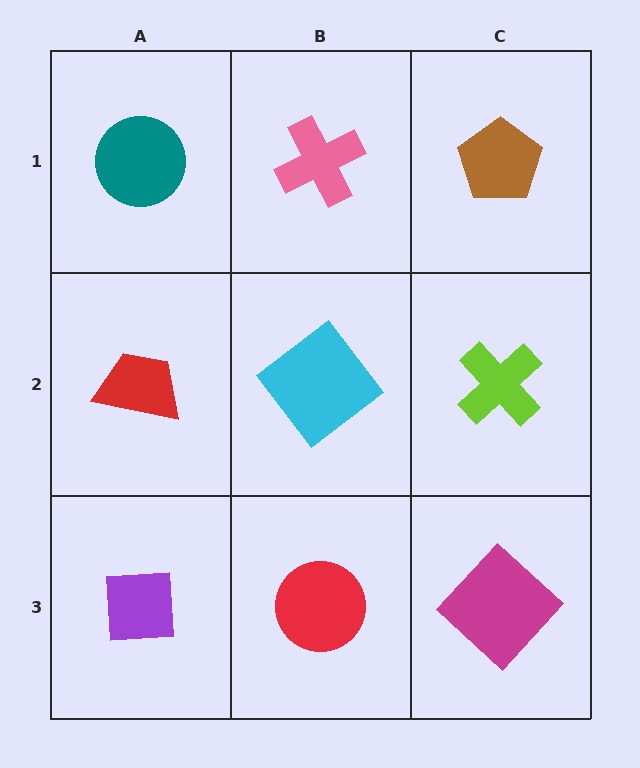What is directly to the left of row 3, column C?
A red circle.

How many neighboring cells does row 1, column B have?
3.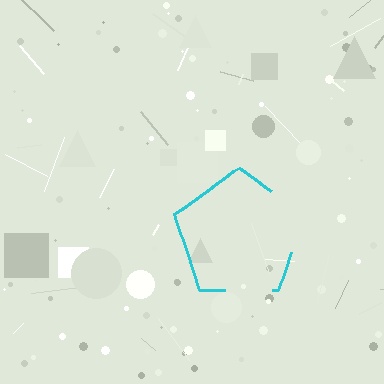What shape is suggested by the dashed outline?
The dashed outline suggests a pentagon.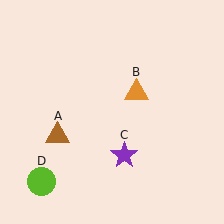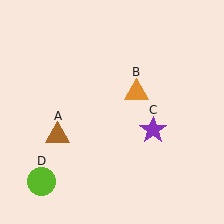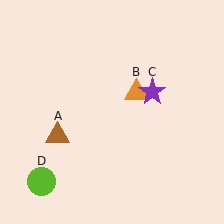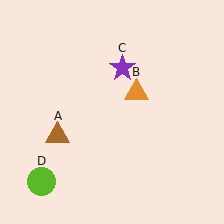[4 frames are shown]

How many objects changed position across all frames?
1 object changed position: purple star (object C).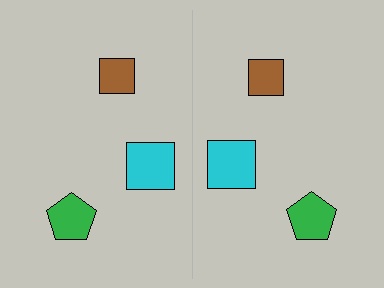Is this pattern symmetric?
Yes, this pattern has bilateral (reflection) symmetry.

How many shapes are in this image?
There are 6 shapes in this image.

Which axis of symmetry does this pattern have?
The pattern has a vertical axis of symmetry running through the center of the image.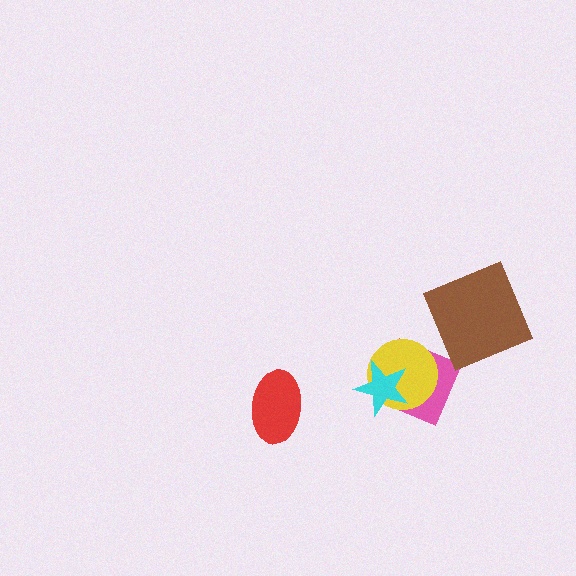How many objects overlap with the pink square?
2 objects overlap with the pink square.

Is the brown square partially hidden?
No, no other shape covers it.